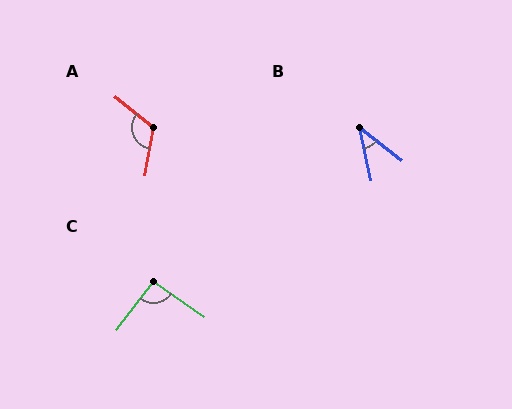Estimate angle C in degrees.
Approximately 93 degrees.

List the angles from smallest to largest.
B (40°), C (93°), A (119°).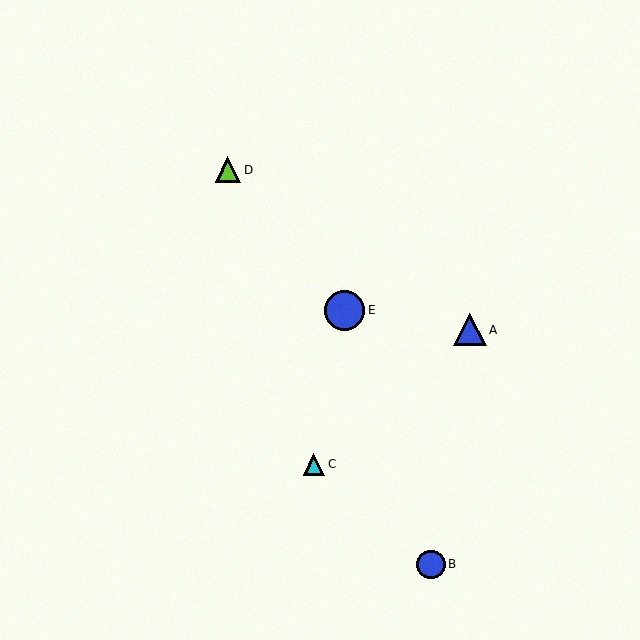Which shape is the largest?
The blue circle (labeled E) is the largest.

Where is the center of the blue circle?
The center of the blue circle is at (431, 564).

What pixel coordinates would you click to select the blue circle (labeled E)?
Click at (345, 310) to select the blue circle E.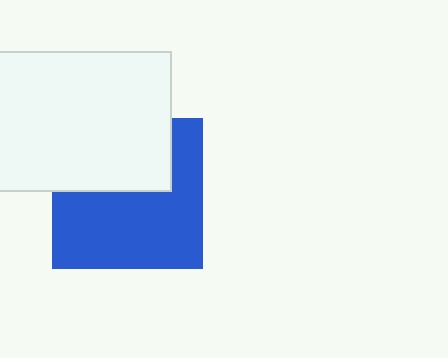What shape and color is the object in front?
The object in front is a white rectangle.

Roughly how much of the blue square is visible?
About half of it is visible (roughly 62%).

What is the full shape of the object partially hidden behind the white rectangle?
The partially hidden object is a blue square.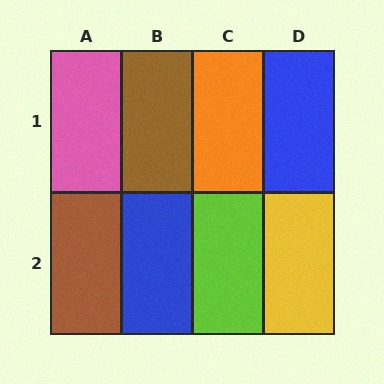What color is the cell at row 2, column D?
Yellow.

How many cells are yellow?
1 cell is yellow.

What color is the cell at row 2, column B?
Blue.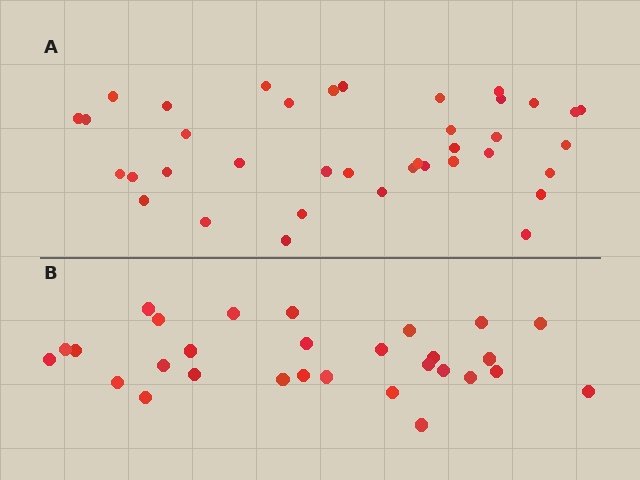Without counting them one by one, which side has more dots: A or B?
Region A (the top region) has more dots.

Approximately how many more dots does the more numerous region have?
Region A has roughly 8 or so more dots than region B.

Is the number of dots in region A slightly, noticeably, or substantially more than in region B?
Region A has noticeably more, but not dramatically so. The ratio is roughly 1.3 to 1.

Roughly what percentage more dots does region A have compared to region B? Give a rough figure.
About 30% more.